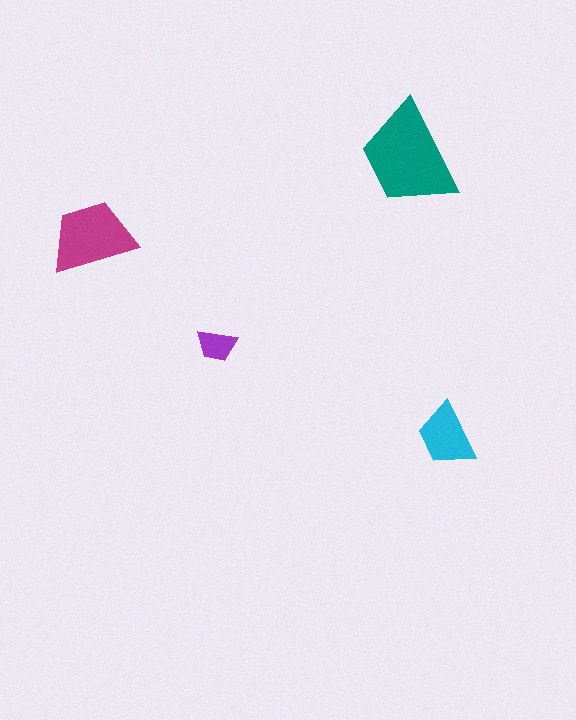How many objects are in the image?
There are 4 objects in the image.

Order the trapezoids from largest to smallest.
the teal one, the magenta one, the cyan one, the purple one.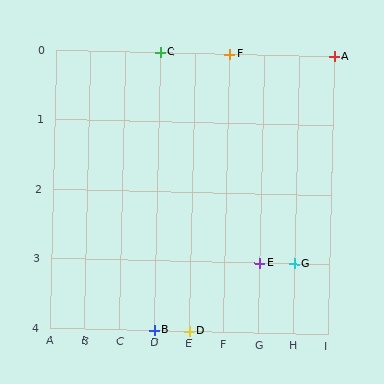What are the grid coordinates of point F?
Point F is at grid coordinates (F, 0).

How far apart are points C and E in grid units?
Points C and E are 3 columns and 3 rows apart (about 4.2 grid units diagonally).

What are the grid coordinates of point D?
Point D is at grid coordinates (E, 4).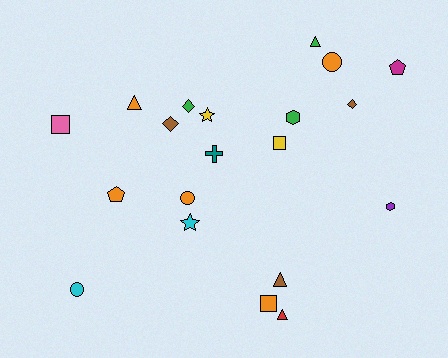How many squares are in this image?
There are 3 squares.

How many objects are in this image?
There are 20 objects.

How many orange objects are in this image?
There are 5 orange objects.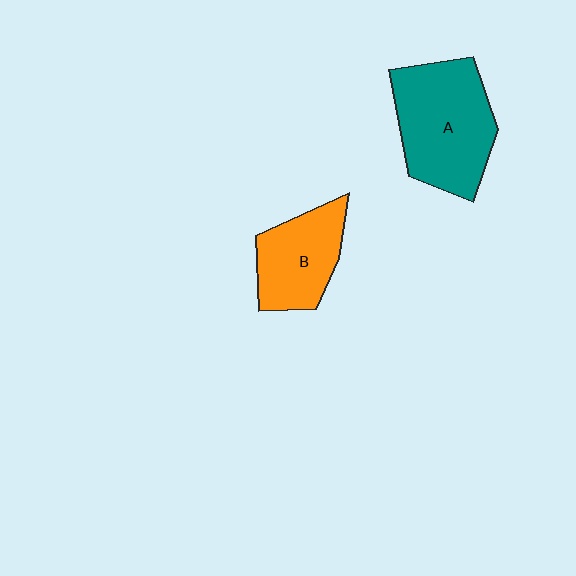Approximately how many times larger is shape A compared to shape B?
Approximately 1.5 times.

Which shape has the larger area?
Shape A (teal).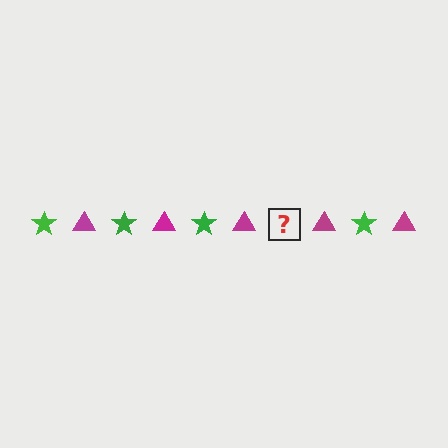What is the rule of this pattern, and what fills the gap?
The rule is that the pattern alternates between green star and magenta triangle. The gap should be filled with a green star.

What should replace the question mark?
The question mark should be replaced with a green star.